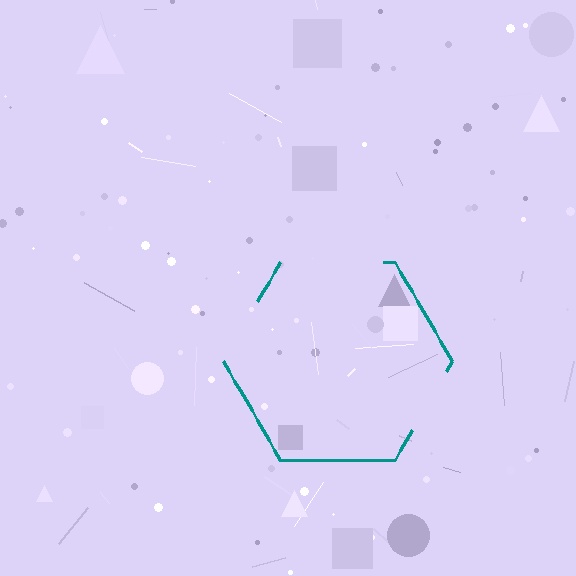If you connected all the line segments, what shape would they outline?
They would outline a hexagon.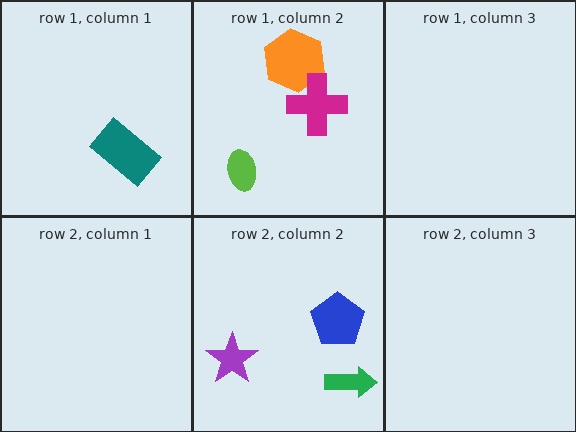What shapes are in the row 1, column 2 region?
The orange hexagon, the magenta cross, the lime ellipse.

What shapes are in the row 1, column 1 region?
The teal rectangle.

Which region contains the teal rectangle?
The row 1, column 1 region.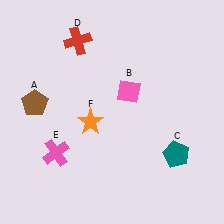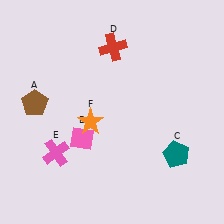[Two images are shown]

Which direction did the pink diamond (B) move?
The pink diamond (B) moved down.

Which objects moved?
The objects that moved are: the pink diamond (B), the red cross (D).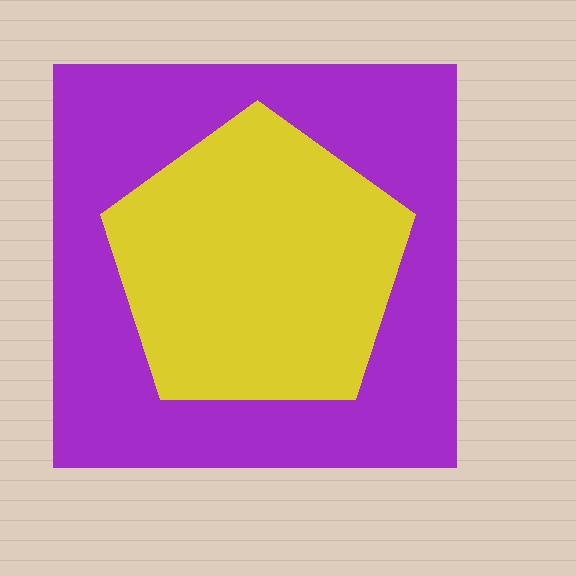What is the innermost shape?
The yellow pentagon.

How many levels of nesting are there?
2.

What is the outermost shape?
The purple square.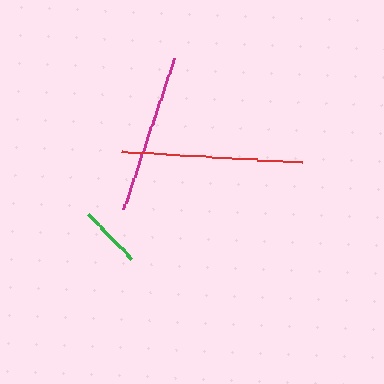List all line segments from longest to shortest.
From longest to shortest: red, magenta, green.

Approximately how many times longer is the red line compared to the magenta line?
The red line is approximately 1.1 times the length of the magenta line.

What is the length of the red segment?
The red segment is approximately 181 pixels long.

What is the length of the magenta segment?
The magenta segment is approximately 159 pixels long.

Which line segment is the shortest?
The green line is the shortest at approximately 63 pixels.